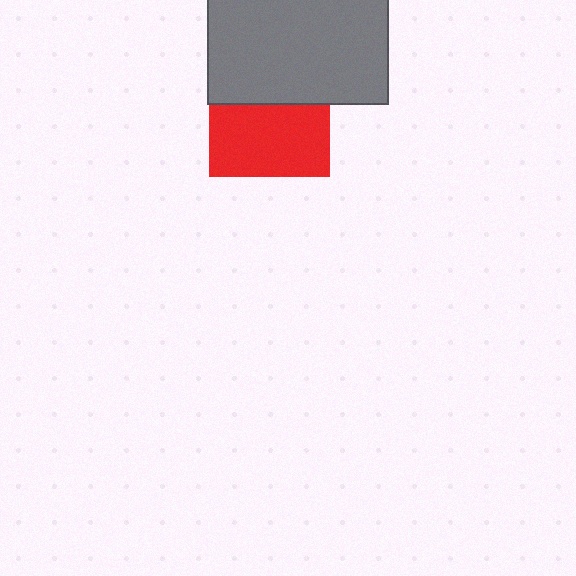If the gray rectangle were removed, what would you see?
You would see the complete red square.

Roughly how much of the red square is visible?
About half of it is visible (roughly 60%).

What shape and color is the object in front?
The object in front is a gray rectangle.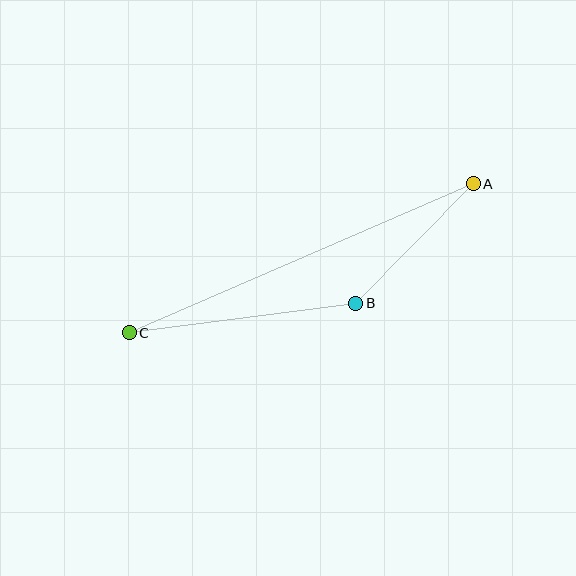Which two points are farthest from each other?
Points A and C are farthest from each other.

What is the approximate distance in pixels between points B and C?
The distance between B and C is approximately 229 pixels.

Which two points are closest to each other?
Points A and B are closest to each other.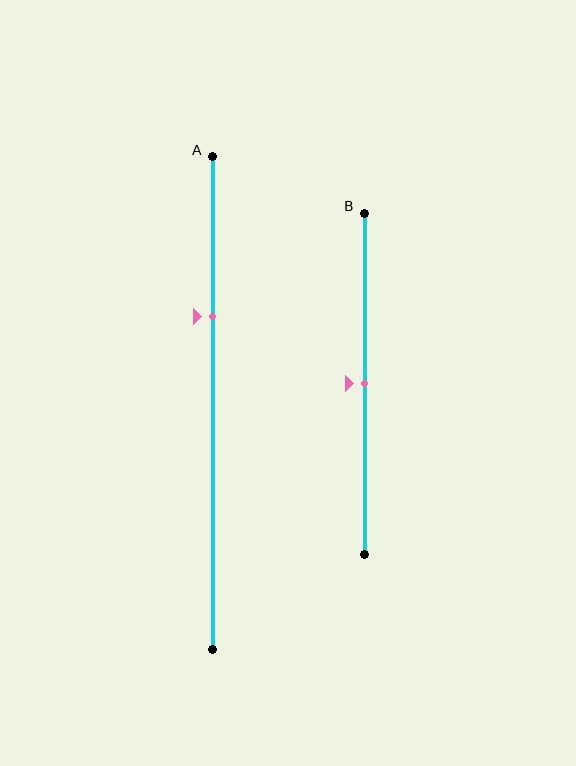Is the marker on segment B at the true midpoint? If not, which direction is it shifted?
Yes, the marker on segment B is at the true midpoint.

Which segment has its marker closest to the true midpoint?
Segment B has its marker closest to the true midpoint.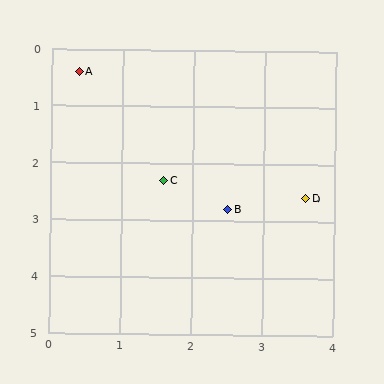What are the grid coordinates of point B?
Point B is at approximately (2.5, 2.8).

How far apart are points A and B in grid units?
Points A and B are about 3.2 grid units apart.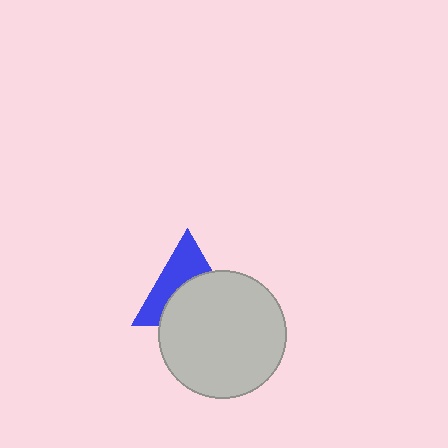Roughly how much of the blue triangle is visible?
About half of it is visible (roughly 46%).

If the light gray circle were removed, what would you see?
You would see the complete blue triangle.